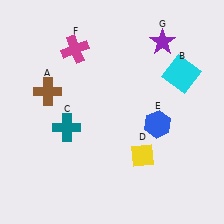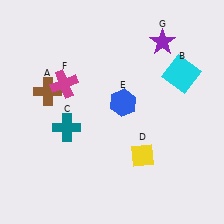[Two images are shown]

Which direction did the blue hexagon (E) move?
The blue hexagon (E) moved left.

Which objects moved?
The objects that moved are: the blue hexagon (E), the magenta cross (F).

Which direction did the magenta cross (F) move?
The magenta cross (F) moved down.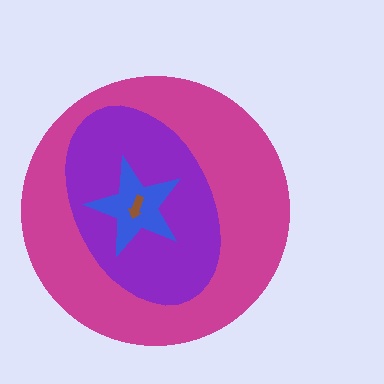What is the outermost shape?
The magenta circle.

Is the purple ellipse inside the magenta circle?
Yes.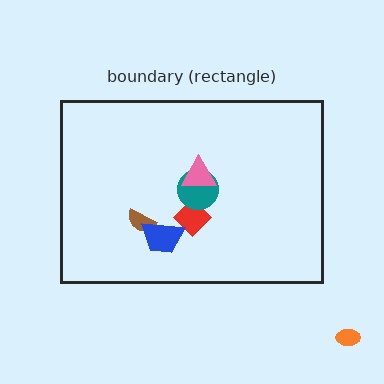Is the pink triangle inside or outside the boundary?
Inside.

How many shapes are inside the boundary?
5 inside, 1 outside.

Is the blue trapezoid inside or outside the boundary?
Inside.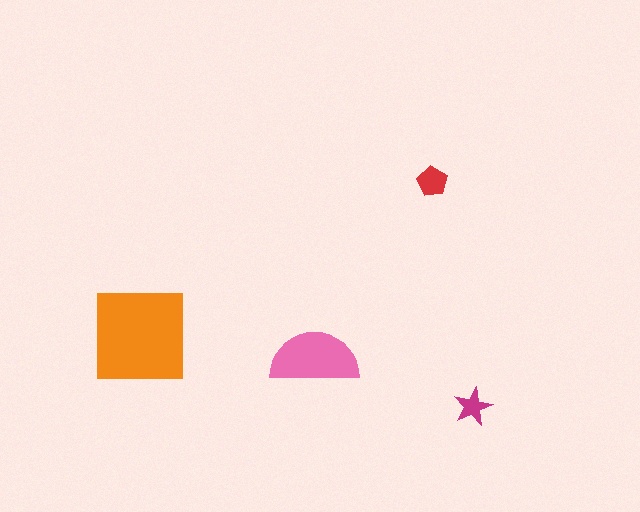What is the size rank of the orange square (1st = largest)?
1st.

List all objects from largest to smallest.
The orange square, the pink semicircle, the red pentagon, the magenta star.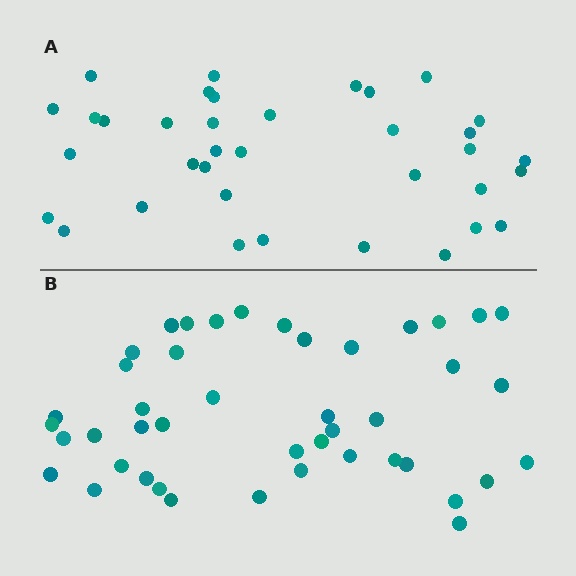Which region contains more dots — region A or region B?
Region B (the bottom region) has more dots.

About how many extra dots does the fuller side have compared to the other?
Region B has roughly 8 or so more dots than region A.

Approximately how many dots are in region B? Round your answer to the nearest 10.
About 40 dots. (The exact count is 44, which rounds to 40.)